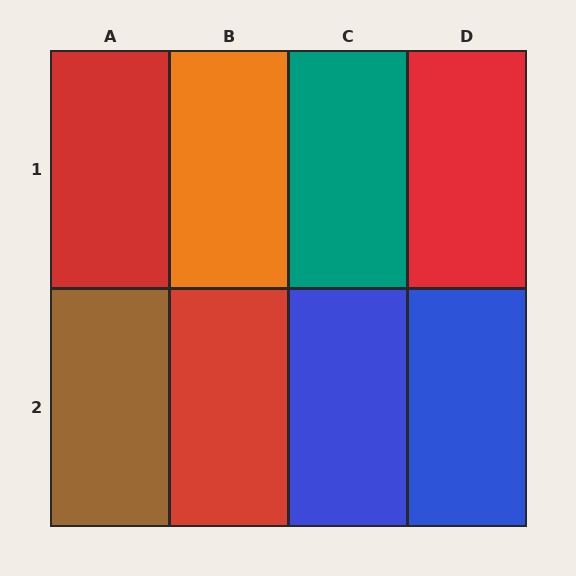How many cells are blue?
2 cells are blue.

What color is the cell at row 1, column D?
Red.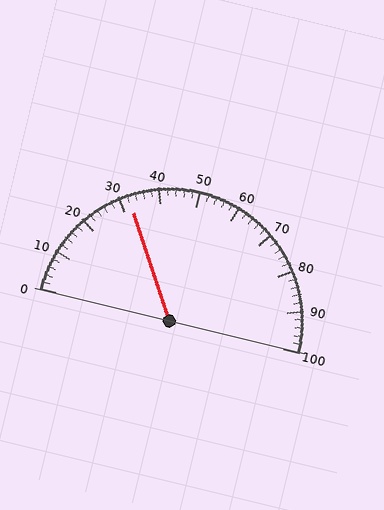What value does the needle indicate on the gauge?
The needle indicates approximately 32.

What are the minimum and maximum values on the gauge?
The gauge ranges from 0 to 100.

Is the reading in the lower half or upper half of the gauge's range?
The reading is in the lower half of the range (0 to 100).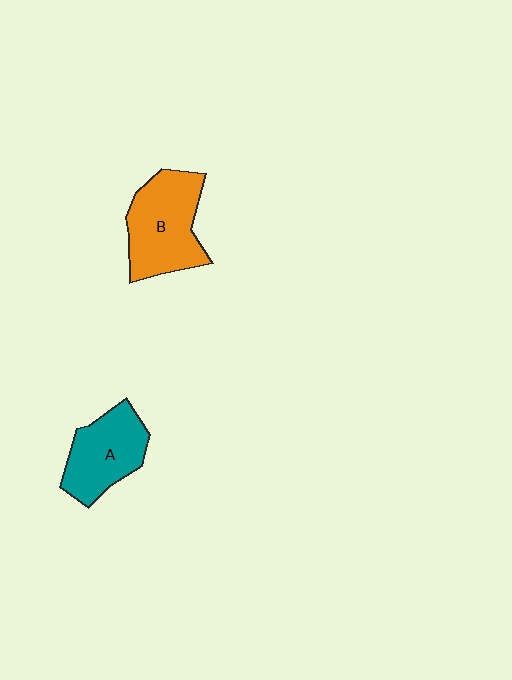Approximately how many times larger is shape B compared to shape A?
Approximately 1.2 times.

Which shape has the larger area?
Shape B (orange).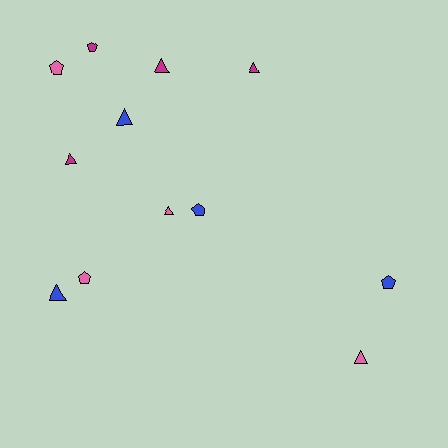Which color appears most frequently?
Pink, with 4 objects.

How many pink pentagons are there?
There are 2 pink pentagons.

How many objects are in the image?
There are 12 objects.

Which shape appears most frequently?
Triangle, with 7 objects.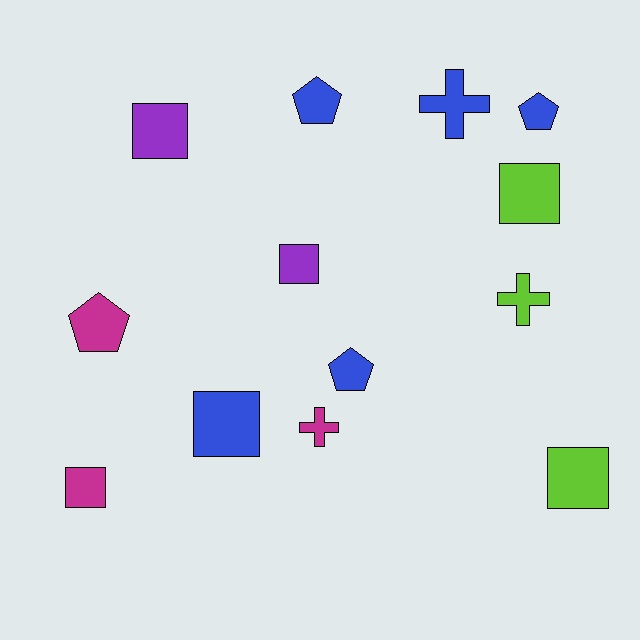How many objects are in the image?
There are 13 objects.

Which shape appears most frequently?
Square, with 6 objects.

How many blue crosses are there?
There is 1 blue cross.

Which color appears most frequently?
Blue, with 5 objects.